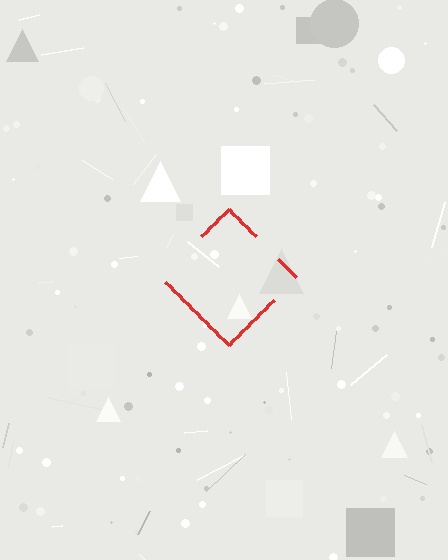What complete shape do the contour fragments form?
The contour fragments form a diamond.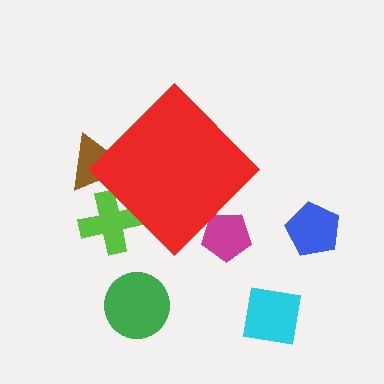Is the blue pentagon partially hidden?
No, the blue pentagon is fully visible.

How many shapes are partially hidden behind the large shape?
3 shapes are partially hidden.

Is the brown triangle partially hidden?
Yes, the brown triangle is partially hidden behind the red diamond.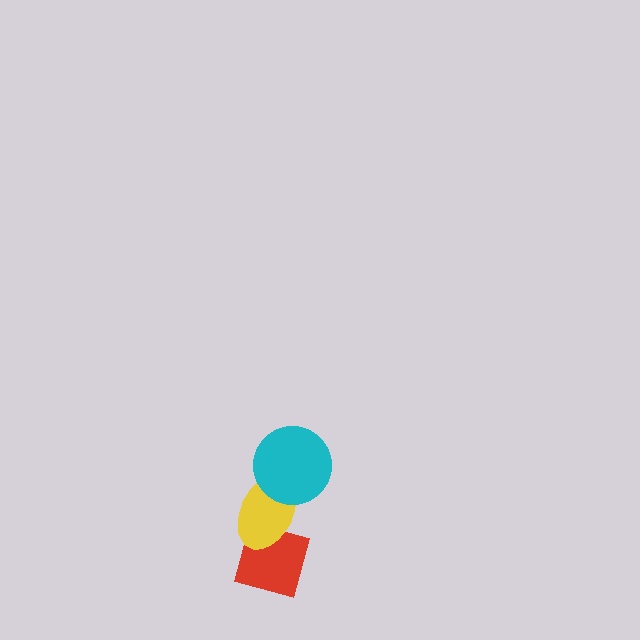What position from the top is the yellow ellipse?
The yellow ellipse is 2nd from the top.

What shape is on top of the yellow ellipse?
The cyan circle is on top of the yellow ellipse.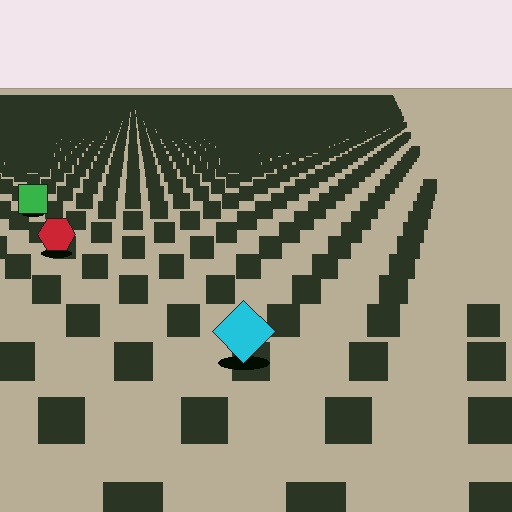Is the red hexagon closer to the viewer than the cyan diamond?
No. The cyan diamond is closer — you can tell from the texture gradient: the ground texture is coarser near it.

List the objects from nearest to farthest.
From nearest to farthest: the cyan diamond, the red hexagon, the green square.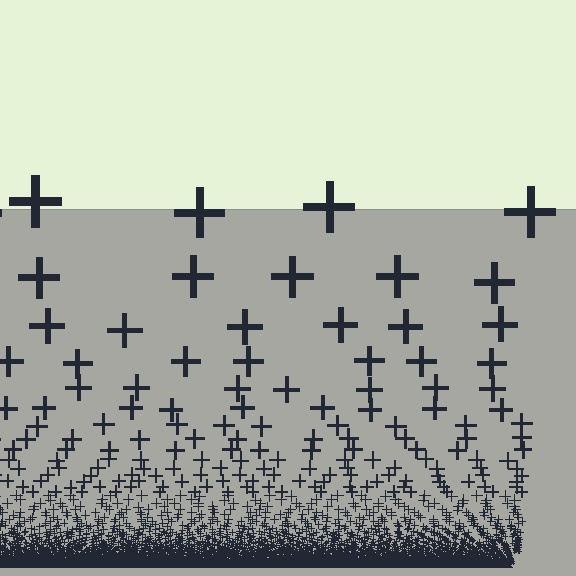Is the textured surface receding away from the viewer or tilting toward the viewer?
The surface appears to tilt toward the viewer. Texture elements get larger and sparser toward the top.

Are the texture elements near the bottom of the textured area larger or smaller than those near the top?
Smaller. The gradient is inverted — elements near the bottom are smaller and denser.